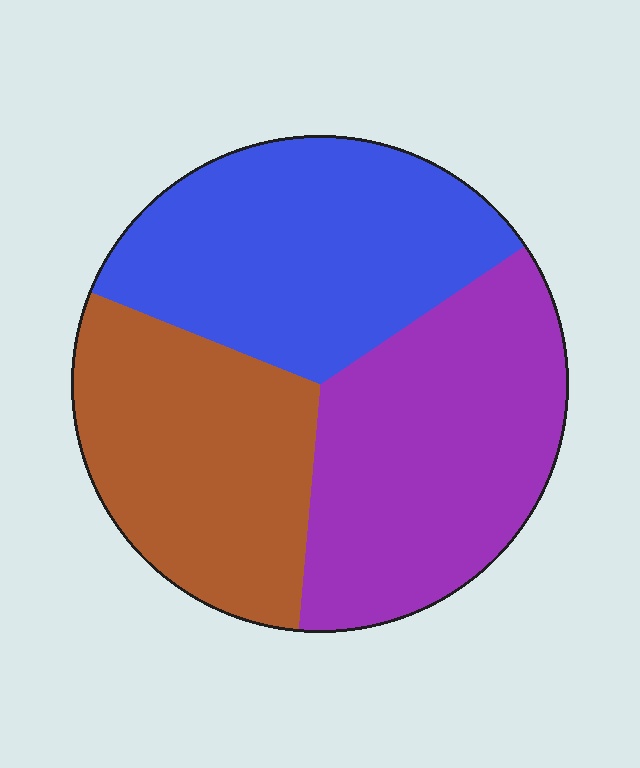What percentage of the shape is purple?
Purple covers 36% of the shape.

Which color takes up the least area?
Brown, at roughly 30%.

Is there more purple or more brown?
Purple.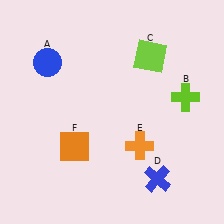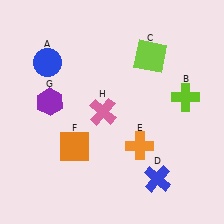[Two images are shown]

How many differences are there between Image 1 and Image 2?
There are 2 differences between the two images.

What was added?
A purple hexagon (G), a pink cross (H) were added in Image 2.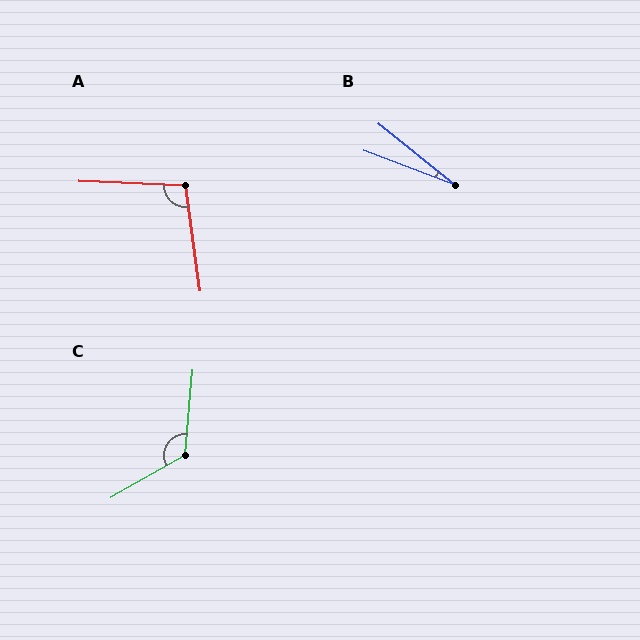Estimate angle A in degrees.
Approximately 100 degrees.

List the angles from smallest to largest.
B (18°), A (100°), C (124°).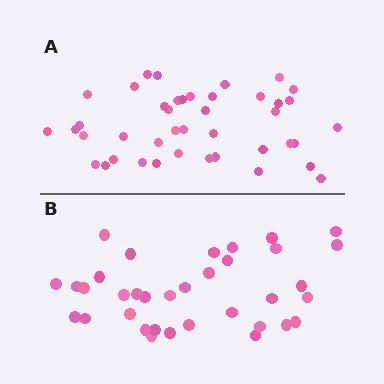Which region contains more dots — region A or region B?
Region A (the top region) has more dots.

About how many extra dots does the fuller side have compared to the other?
Region A has roughly 8 or so more dots than region B.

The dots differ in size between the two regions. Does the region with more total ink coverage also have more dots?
No. Region B has more total ink coverage because its dots are larger, but region A actually contains more individual dots. Total area can be misleading — the number of items is what matters here.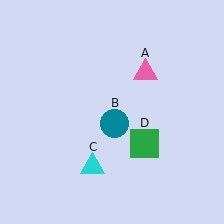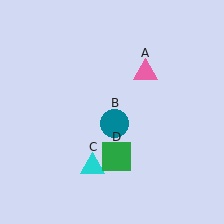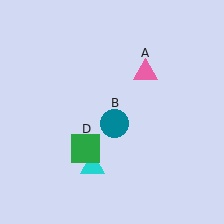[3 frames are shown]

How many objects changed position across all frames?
1 object changed position: green square (object D).